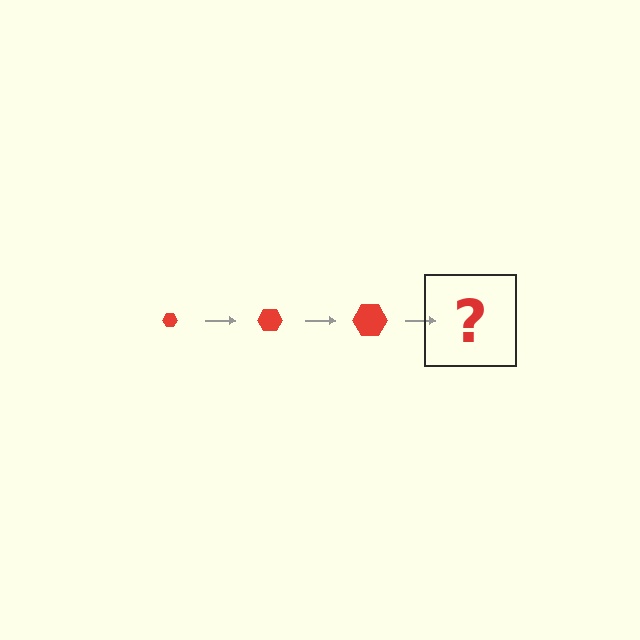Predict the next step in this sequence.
The next step is a red hexagon, larger than the previous one.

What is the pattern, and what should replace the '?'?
The pattern is that the hexagon gets progressively larger each step. The '?' should be a red hexagon, larger than the previous one.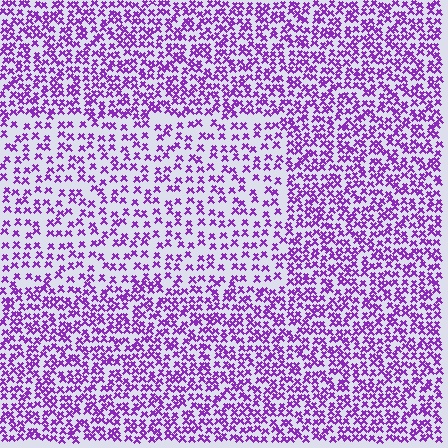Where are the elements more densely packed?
The elements are more densely packed outside the rectangle boundary.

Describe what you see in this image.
The image contains small purple elements arranged at two different densities. A rectangle-shaped region is visible where the elements are less densely packed than the surrounding area.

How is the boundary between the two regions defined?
The boundary is defined by a change in element density (approximately 1.8x ratio). All elements are the same color, size, and shape.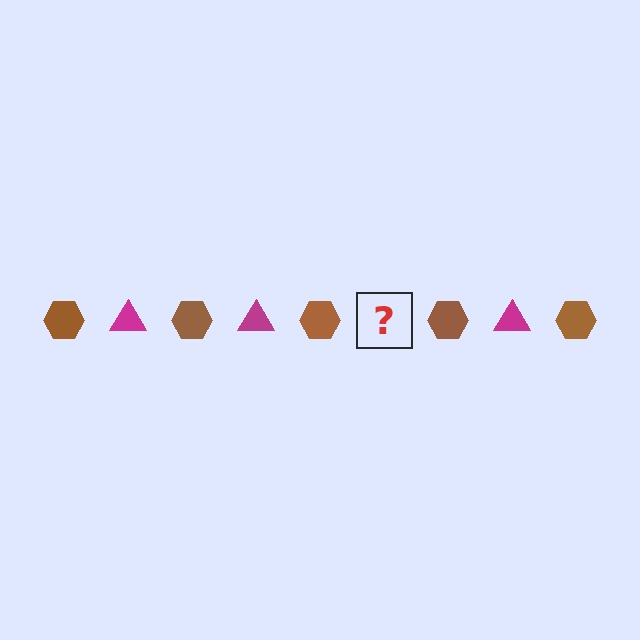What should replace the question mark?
The question mark should be replaced with a magenta triangle.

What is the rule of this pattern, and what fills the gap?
The rule is that the pattern alternates between brown hexagon and magenta triangle. The gap should be filled with a magenta triangle.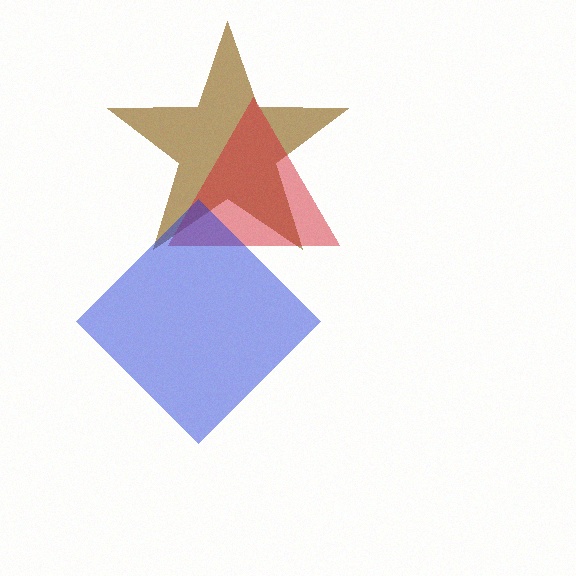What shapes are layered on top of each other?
The layered shapes are: a brown star, a red triangle, a blue diamond.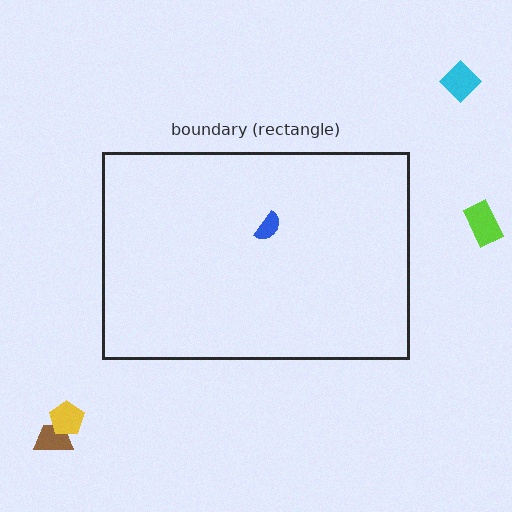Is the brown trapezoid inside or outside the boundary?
Outside.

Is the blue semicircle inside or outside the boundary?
Inside.